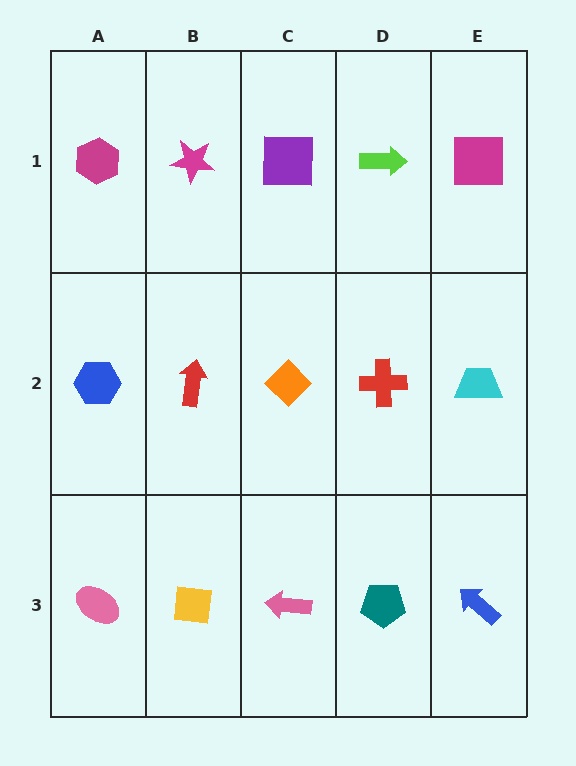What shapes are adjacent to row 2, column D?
A lime arrow (row 1, column D), a teal pentagon (row 3, column D), an orange diamond (row 2, column C), a cyan trapezoid (row 2, column E).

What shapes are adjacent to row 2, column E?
A magenta square (row 1, column E), a blue arrow (row 3, column E), a red cross (row 2, column D).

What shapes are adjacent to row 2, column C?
A purple square (row 1, column C), a pink arrow (row 3, column C), a red arrow (row 2, column B), a red cross (row 2, column D).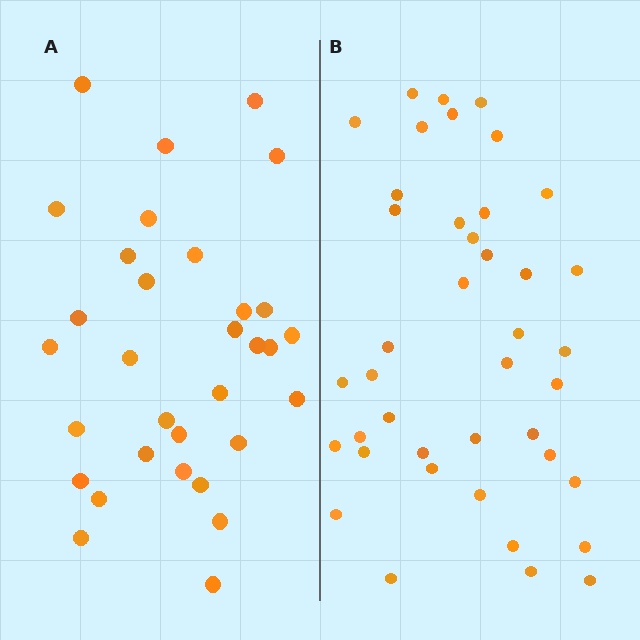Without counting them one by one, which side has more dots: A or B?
Region B (the right region) has more dots.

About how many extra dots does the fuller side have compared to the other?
Region B has roughly 8 or so more dots than region A.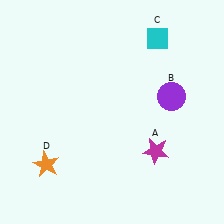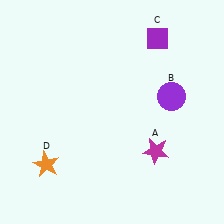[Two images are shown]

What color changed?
The diamond (C) changed from cyan in Image 1 to purple in Image 2.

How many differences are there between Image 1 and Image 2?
There is 1 difference between the two images.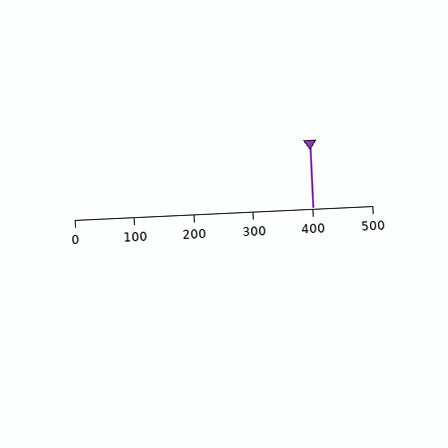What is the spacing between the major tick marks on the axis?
The major ticks are spaced 100 apart.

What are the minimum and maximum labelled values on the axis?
The axis runs from 0 to 500.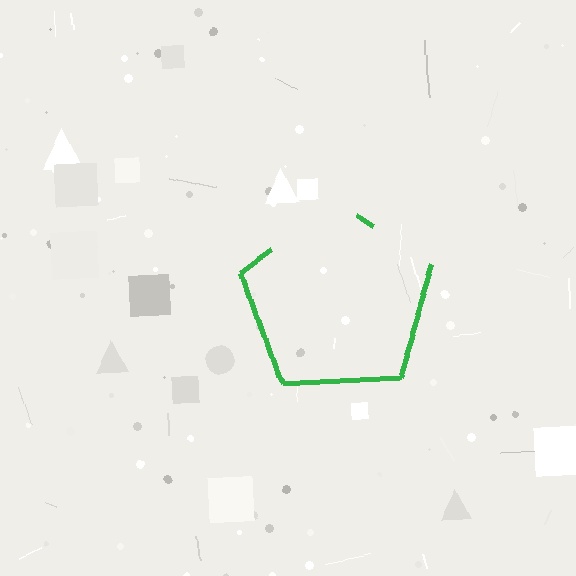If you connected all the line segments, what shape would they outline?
They would outline a pentagon.